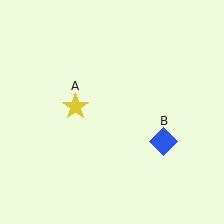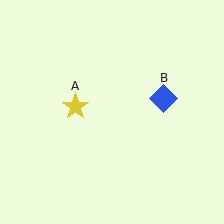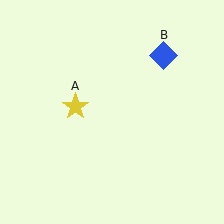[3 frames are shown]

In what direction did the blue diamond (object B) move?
The blue diamond (object B) moved up.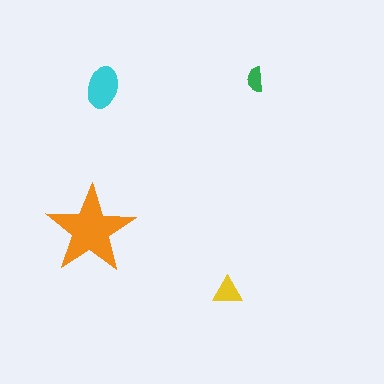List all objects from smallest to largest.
The green semicircle, the yellow triangle, the cyan ellipse, the orange star.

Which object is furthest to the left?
The orange star is leftmost.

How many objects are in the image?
There are 4 objects in the image.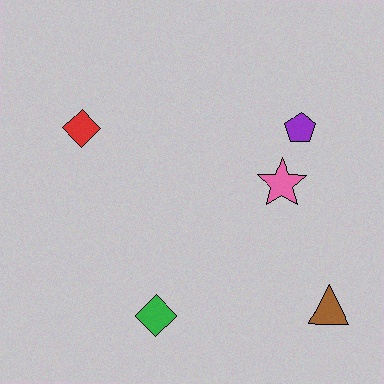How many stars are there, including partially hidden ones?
There is 1 star.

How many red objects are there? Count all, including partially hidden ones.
There is 1 red object.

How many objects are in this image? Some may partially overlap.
There are 5 objects.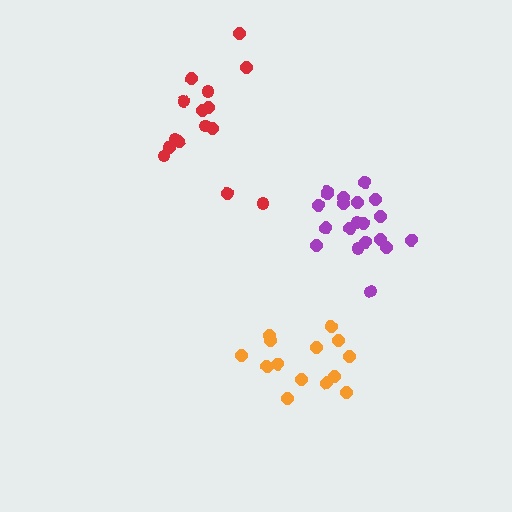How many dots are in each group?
Group 1: 20 dots, Group 2: 14 dots, Group 3: 15 dots (49 total).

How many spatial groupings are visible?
There are 3 spatial groupings.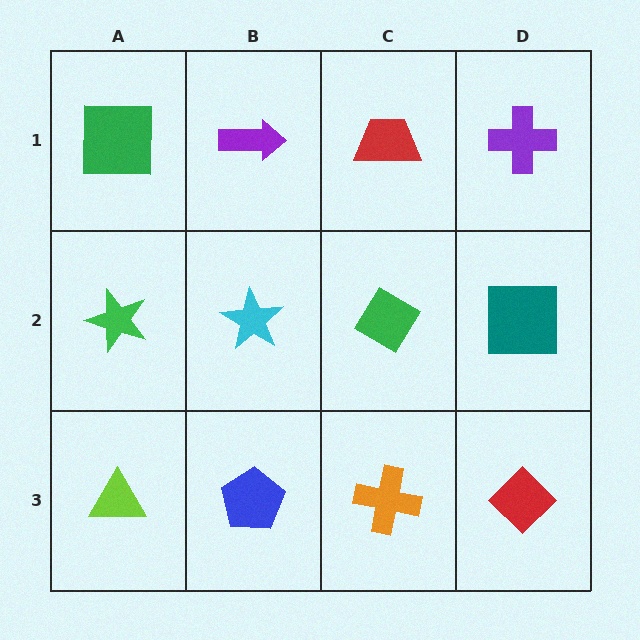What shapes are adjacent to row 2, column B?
A purple arrow (row 1, column B), a blue pentagon (row 3, column B), a green star (row 2, column A), a green diamond (row 2, column C).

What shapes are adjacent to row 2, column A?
A green square (row 1, column A), a lime triangle (row 3, column A), a cyan star (row 2, column B).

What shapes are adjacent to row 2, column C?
A red trapezoid (row 1, column C), an orange cross (row 3, column C), a cyan star (row 2, column B), a teal square (row 2, column D).